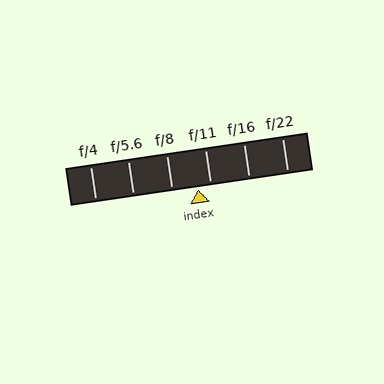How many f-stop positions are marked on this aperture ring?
There are 6 f-stop positions marked.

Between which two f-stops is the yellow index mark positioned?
The index mark is between f/8 and f/11.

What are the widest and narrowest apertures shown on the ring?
The widest aperture shown is f/4 and the narrowest is f/22.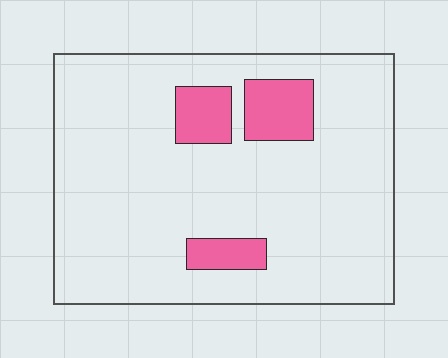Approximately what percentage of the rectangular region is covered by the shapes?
Approximately 10%.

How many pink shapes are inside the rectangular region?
3.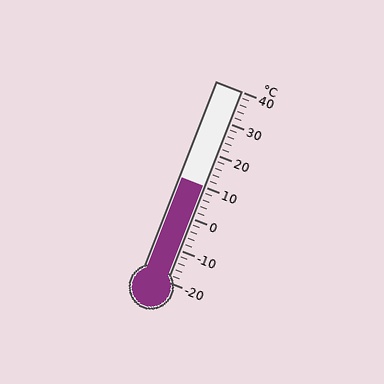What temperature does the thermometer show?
The thermometer shows approximately 10°C.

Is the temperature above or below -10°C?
The temperature is above -10°C.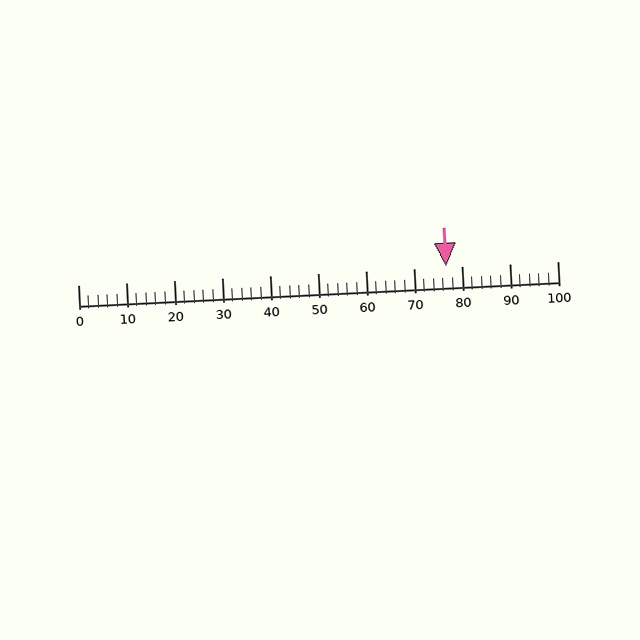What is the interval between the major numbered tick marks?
The major tick marks are spaced 10 units apart.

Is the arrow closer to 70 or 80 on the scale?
The arrow is closer to 80.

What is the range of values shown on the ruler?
The ruler shows values from 0 to 100.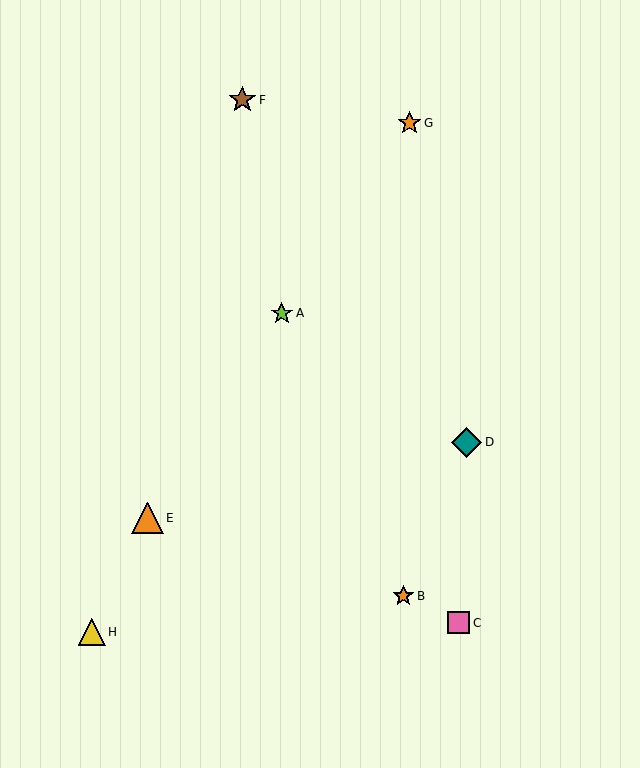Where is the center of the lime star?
The center of the lime star is at (282, 313).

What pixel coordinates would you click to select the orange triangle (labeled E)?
Click at (147, 518) to select the orange triangle E.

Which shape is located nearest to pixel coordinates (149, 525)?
The orange triangle (labeled E) at (147, 518) is nearest to that location.